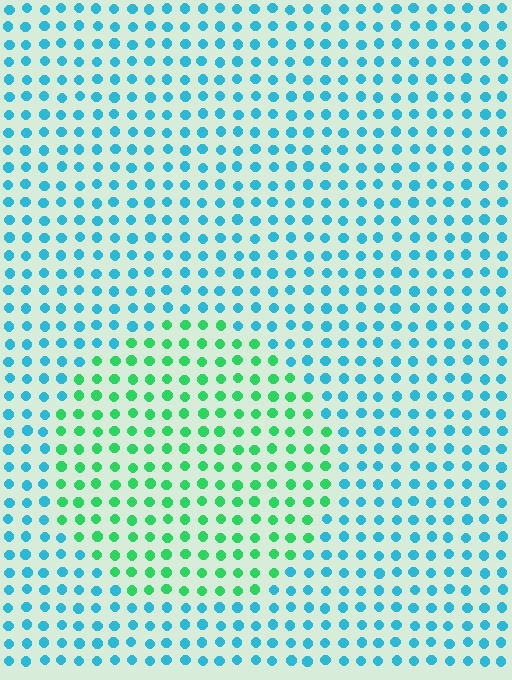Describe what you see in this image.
The image is filled with small cyan elements in a uniform arrangement. A circle-shaped region is visible where the elements are tinted to a slightly different hue, forming a subtle color boundary.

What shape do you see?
I see a circle.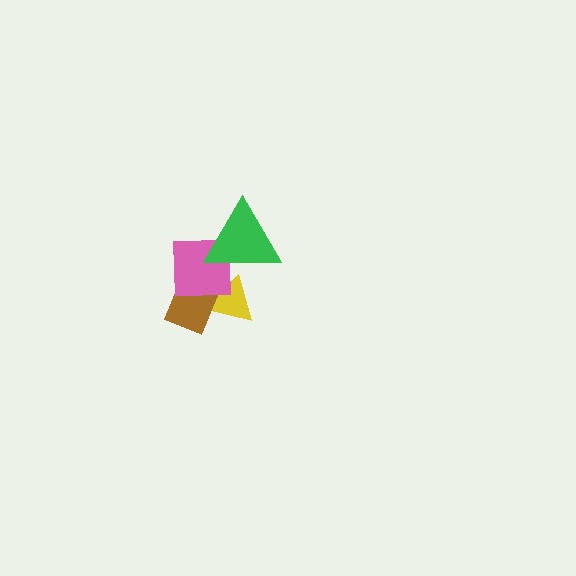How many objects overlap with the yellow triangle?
3 objects overlap with the yellow triangle.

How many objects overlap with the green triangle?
2 objects overlap with the green triangle.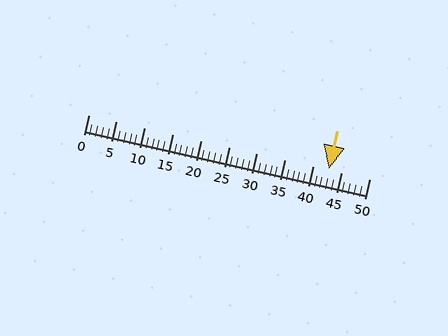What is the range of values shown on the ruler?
The ruler shows values from 0 to 50.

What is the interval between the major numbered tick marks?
The major tick marks are spaced 5 units apart.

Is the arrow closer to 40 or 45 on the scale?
The arrow is closer to 45.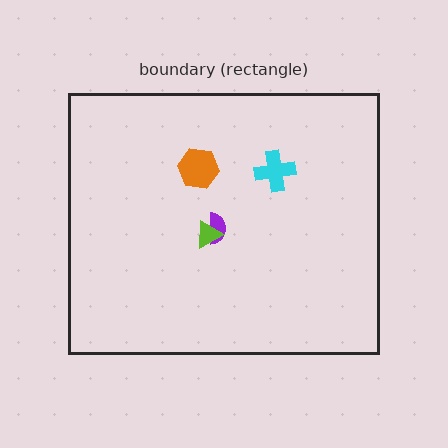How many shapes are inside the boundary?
4 inside, 0 outside.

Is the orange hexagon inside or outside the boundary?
Inside.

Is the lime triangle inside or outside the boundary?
Inside.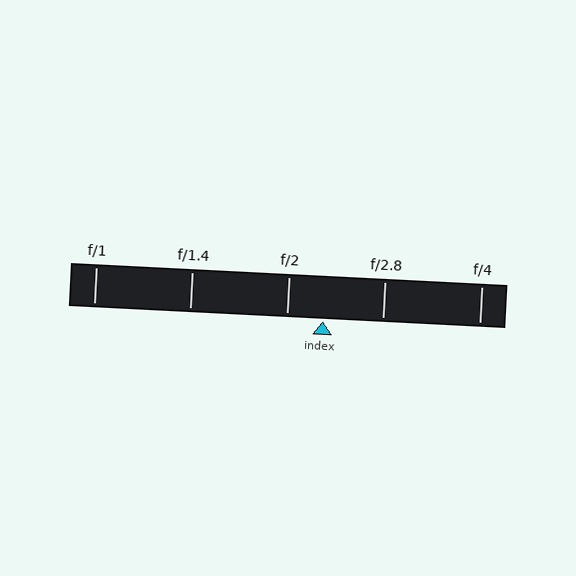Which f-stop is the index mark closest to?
The index mark is closest to f/2.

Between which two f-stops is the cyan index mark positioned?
The index mark is between f/2 and f/2.8.